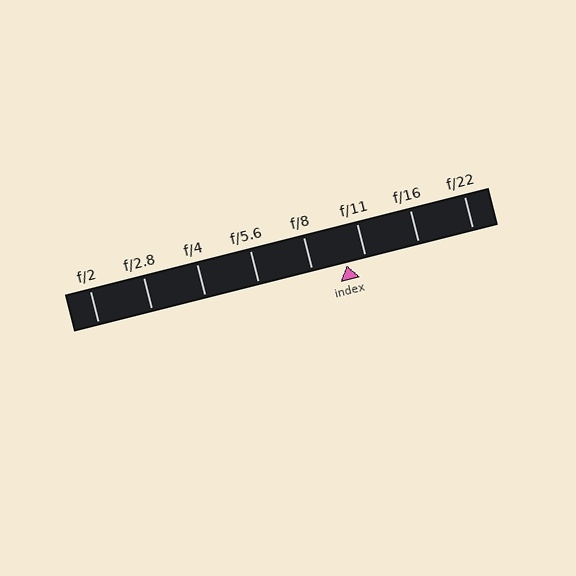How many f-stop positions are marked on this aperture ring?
There are 8 f-stop positions marked.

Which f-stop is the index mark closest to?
The index mark is closest to f/11.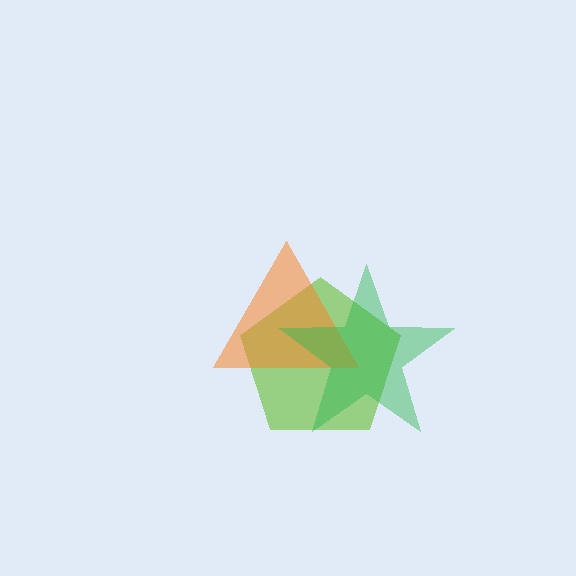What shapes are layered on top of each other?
The layered shapes are: a lime pentagon, an orange triangle, a green star.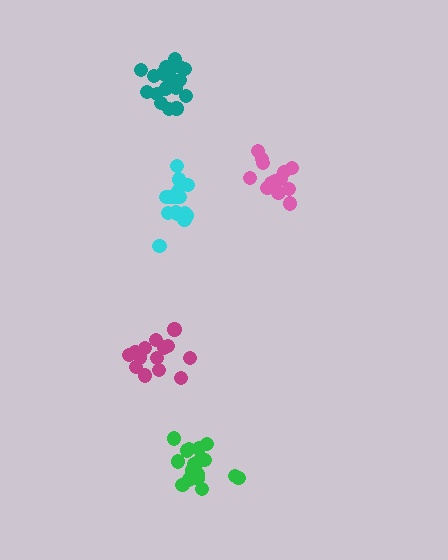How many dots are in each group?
Group 1: 14 dots, Group 2: 14 dots, Group 3: 20 dots, Group 4: 20 dots, Group 5: 15 dots (83 total).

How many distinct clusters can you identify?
There are 5 distinct clusters.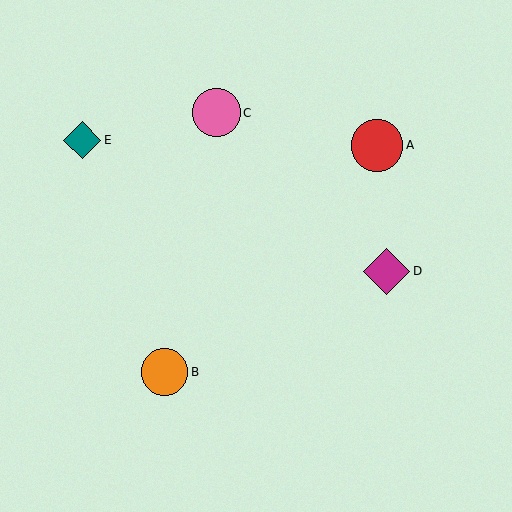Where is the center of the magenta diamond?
The center of the magenta diamond is at (387, 271).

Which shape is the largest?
The red circle (labeled A) is the largest.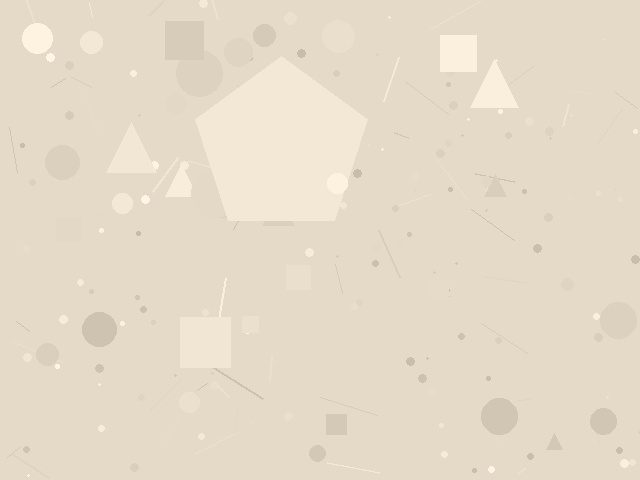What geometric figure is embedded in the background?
A pentagon is embedded in the background.